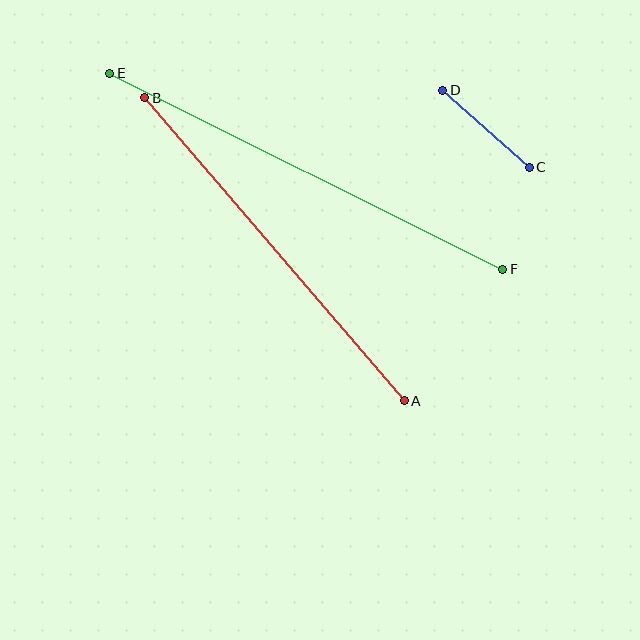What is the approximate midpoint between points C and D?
The midpoint is at approximately (486, 129) pixels.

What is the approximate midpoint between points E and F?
The midpoint is at approximately (306, 171) pixels.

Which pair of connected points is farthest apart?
Points E and F are farthest apart.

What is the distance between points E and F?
The distance is approximately 439 pixels.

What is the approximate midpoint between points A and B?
The midpoint is at approximately (275, 249) pixels.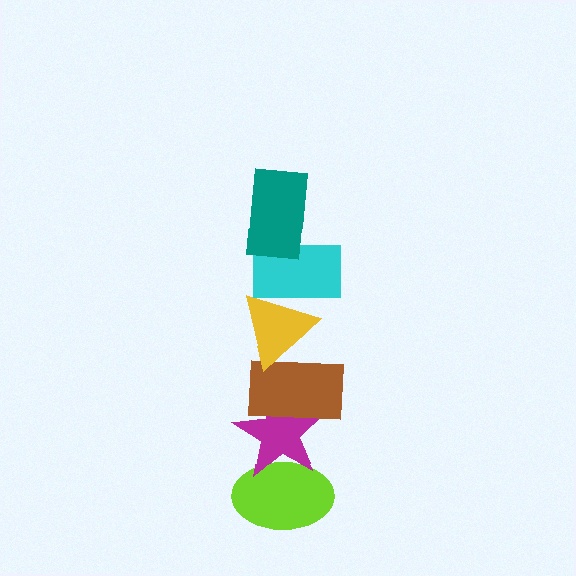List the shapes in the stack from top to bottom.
From top to bottom: the teal rectangle, the cyan rectangle, the yellow triangle, the brown rectangle, the magenta star, the lime ellipse.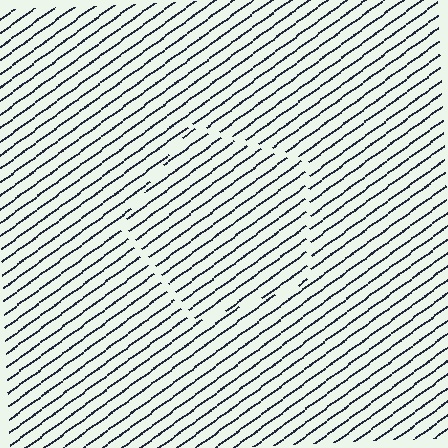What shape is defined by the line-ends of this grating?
An illusory pentagon. The interior of the shape contains the same grating, shifted by half a period — the contour is defined by the phase discontinuity where line-ends from the inner and outer gratings abut.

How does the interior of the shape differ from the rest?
The interior of the shape contains the same grating, shifted by half a period — the contour is defined by the phase discontinuity where line-ends from the inner and outer gratings abut.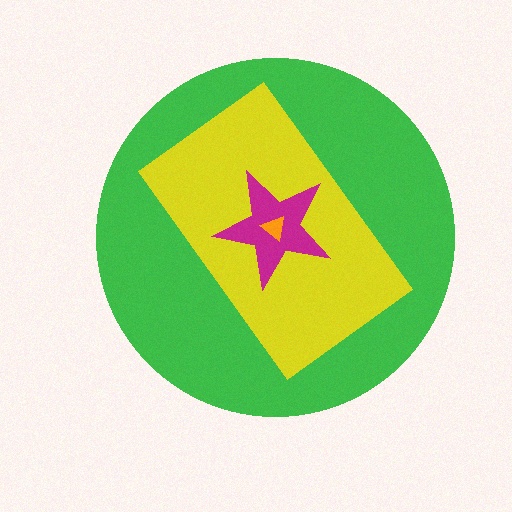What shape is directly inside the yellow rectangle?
The magenta star.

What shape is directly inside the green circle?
The yellow rectangle.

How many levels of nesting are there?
4.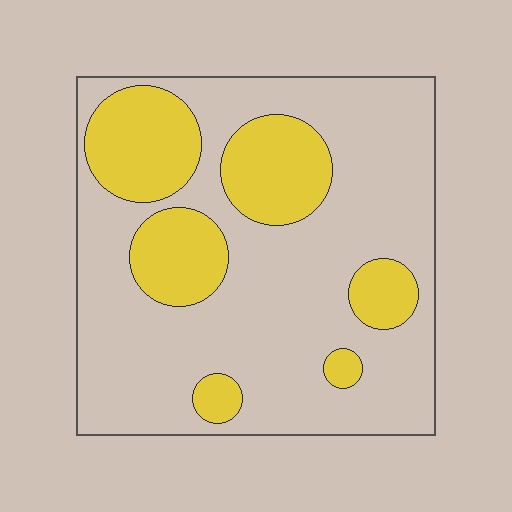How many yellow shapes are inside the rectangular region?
6.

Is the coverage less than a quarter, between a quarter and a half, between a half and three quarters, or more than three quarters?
Between a quarter and a half.